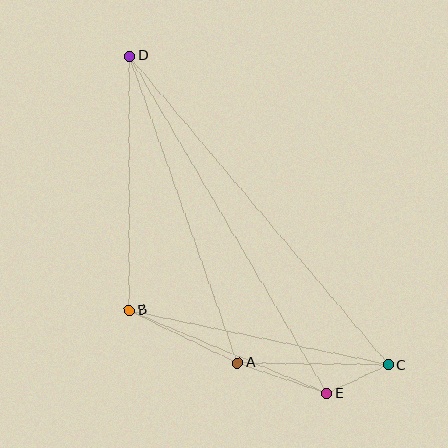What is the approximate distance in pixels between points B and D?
The distance between B and D is approximately 254 pixels.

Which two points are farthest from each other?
Points C and D are farthest from each other.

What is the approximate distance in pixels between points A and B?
The distance between A and B is approximately 121 pixels.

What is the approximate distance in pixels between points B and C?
The distance between B and C is approximately 265 pixels.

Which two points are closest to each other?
Points C and E are closest to each other.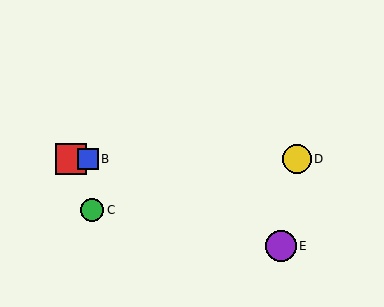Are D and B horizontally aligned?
Yes, both are at y≈159.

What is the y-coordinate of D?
Object D is at y≈159.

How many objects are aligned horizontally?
3 objects (A, B, D) are aligned horizontally.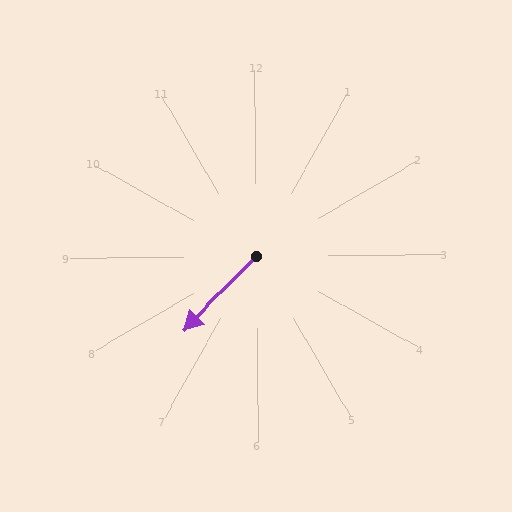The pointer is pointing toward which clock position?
Roughly 7 o'clock.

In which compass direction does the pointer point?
Southwest.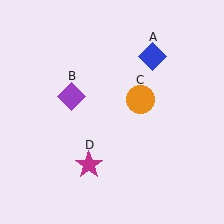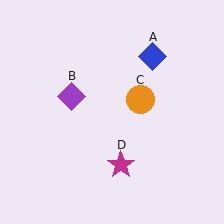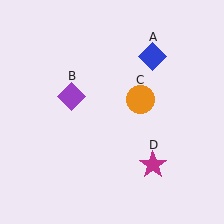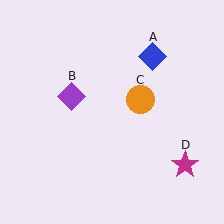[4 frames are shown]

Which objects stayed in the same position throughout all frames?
Blue diamond (object A) and purple diamond (object B) and orange circle (object C) remained stationary.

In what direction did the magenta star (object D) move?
The magenta star (object D) moved right.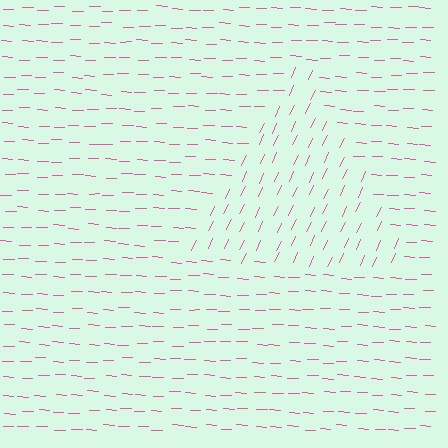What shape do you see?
I see a triangle.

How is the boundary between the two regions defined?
The boundary is defined purely by a change in line orientation (approximately 68 degrees difference). All lines are the same color and thickness.